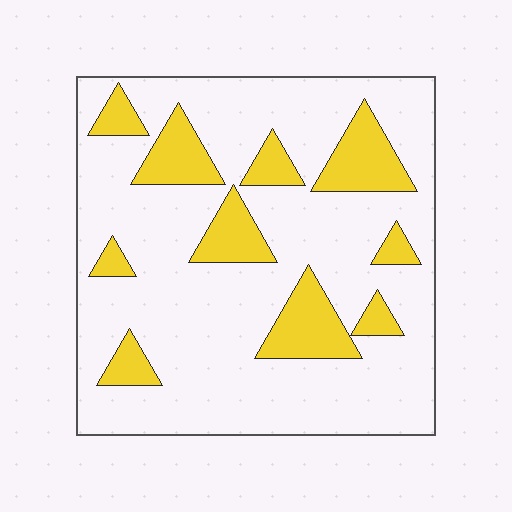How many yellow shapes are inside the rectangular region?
10.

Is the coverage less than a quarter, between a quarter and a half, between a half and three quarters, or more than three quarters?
Less than a quarter.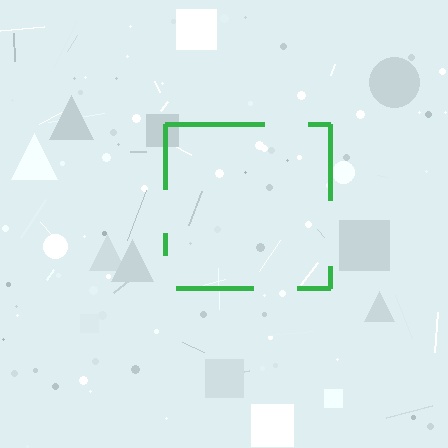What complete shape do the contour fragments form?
The contour fragments form a square.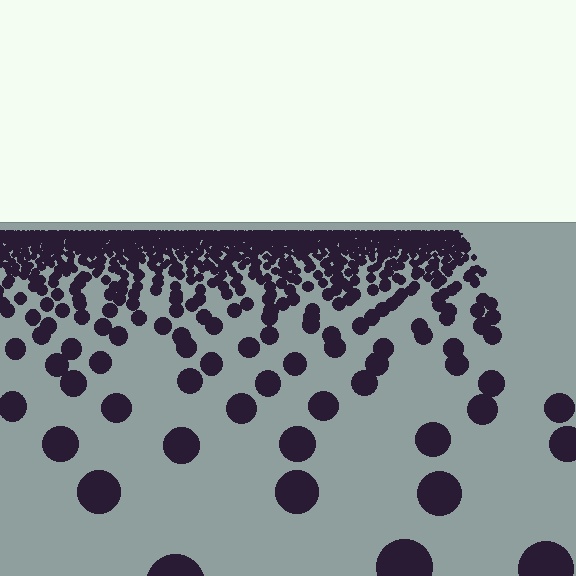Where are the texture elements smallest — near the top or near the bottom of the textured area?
Near the top.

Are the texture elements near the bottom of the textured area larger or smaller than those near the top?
Larger. Near the bottom, elements are closer to the viewer and appear at a bigger on-screen size.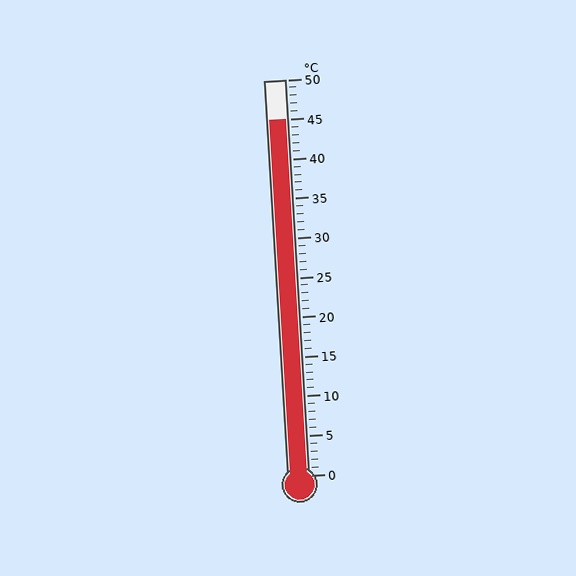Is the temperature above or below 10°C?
The temperature is above 10°C.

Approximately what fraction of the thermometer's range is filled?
The thermometer is filled to approximately 90% of its range.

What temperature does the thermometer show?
The thermometer shows approximately 45°C.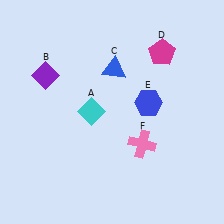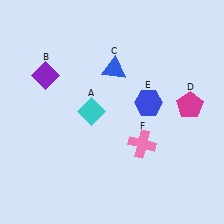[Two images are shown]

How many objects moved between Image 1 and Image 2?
1 object moved between the two images.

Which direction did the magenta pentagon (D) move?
The magenta pentagon (D) moved down.